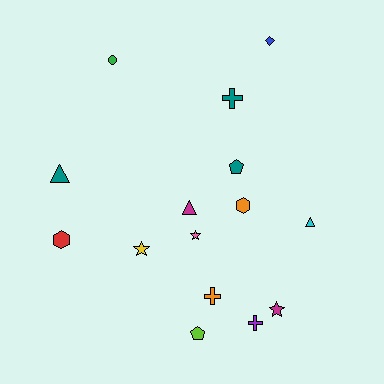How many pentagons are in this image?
There are 2 pentagons.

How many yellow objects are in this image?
There is 1 yellow object.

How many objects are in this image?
There are 15 objects.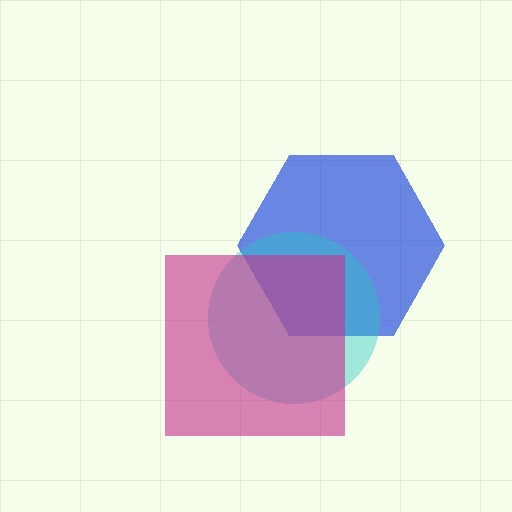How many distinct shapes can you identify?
There are 3 distinct shapes: a blue hexagon, a cyan circle, a magenta square.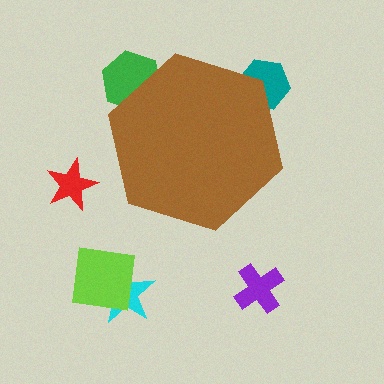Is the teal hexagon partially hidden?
Yes, the teal hexagon is partially hidden behind the brown hexagon.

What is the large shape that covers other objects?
A brown hexagon.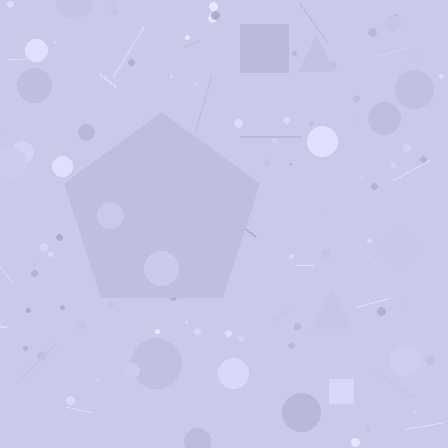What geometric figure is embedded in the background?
A pentagon is embedded in the background.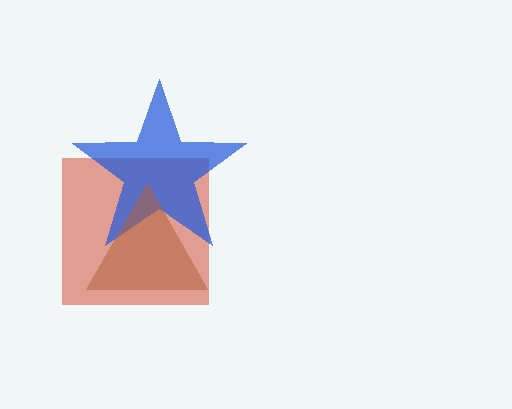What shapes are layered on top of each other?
The layered shapes are: a red square, a blue star, a brown triangle.